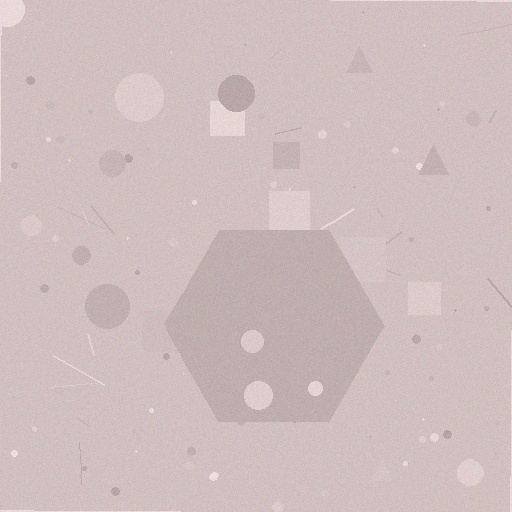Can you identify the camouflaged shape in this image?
The camouflaged shape is a hexagon.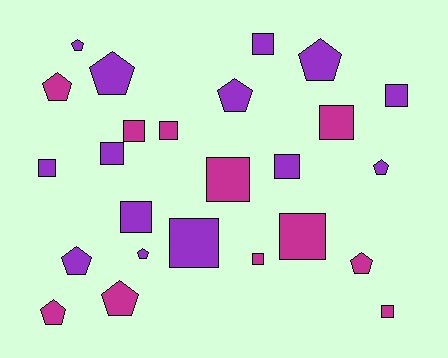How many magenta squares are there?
There are 7 magenta squares.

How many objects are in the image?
There are 25 objects.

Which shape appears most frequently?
Square, with 14 objects.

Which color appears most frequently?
Purple, with 14 objects.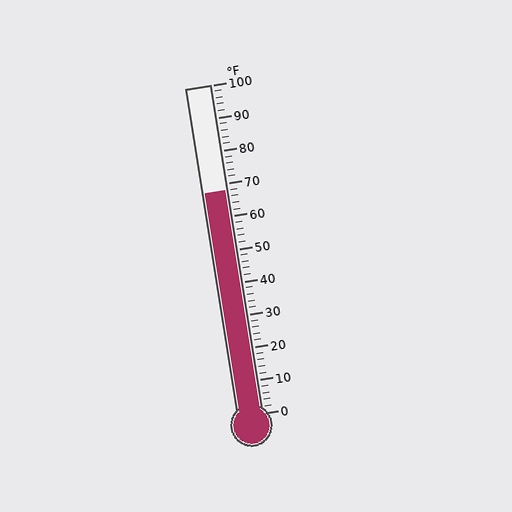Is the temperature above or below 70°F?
The temperature is below 70°F.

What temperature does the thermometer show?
The thermometer shows approximately 68°F.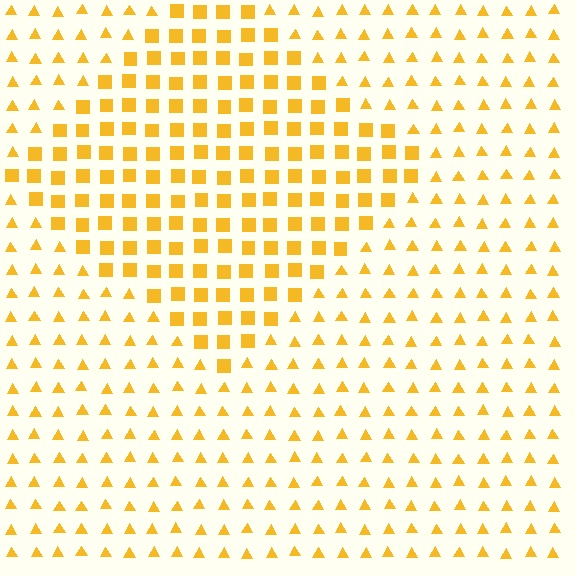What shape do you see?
I see a diamond.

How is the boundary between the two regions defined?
The boundary is defined by a change in element shape: squares inside vs. triangles outside. All elements share the same color and spacing.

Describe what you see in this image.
The image is filled with small yellow elements arranged in a uniform grid. A diamond-shaped region contains squares, while the surrounding area contains triangles. The boundary is defined purely by the change in element shape.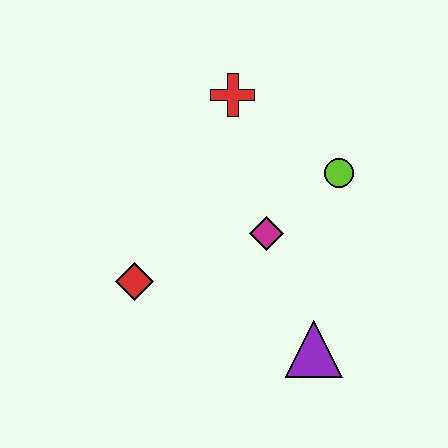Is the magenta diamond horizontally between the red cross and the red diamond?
No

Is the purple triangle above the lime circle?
No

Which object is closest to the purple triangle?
The magenta diamond is closest to the purple triangle.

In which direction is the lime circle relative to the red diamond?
The lime circle is to the right of the red diamond.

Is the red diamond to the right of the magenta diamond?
No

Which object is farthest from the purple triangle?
The red cross is farthest from the purple triangle.